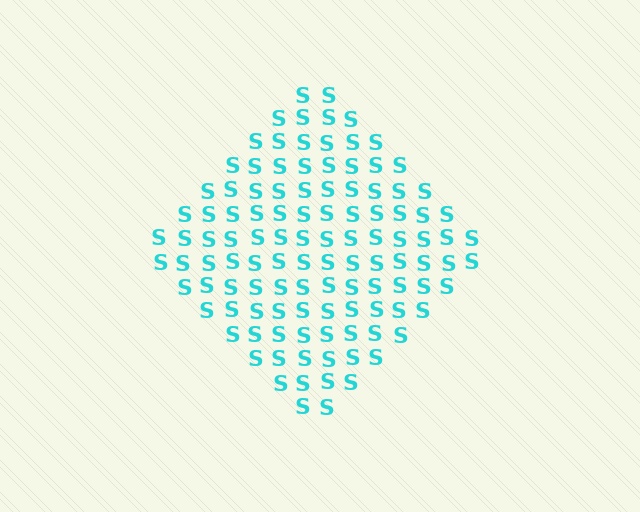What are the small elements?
The small elements are letter S's.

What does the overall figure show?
The overall figure shows a diamond.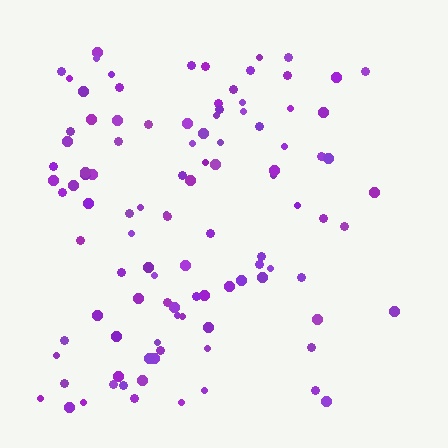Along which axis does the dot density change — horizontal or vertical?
Horizontal.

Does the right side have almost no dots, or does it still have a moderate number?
Still a moderate number, just noticeably fewer than the left.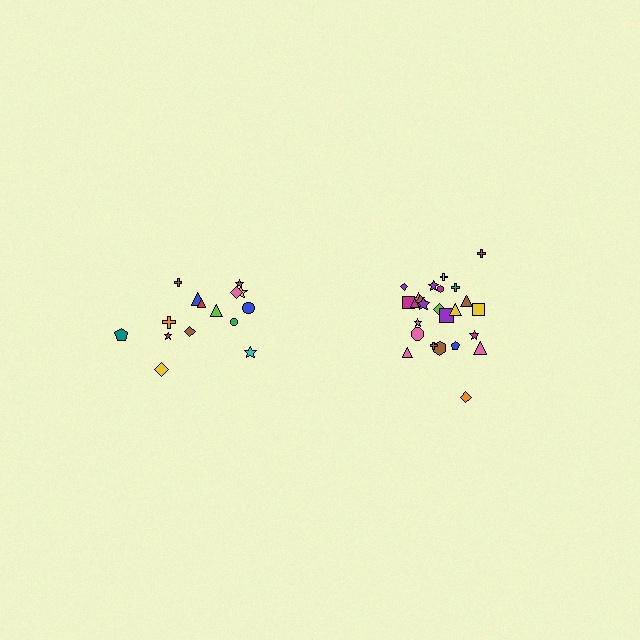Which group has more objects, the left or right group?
The right group.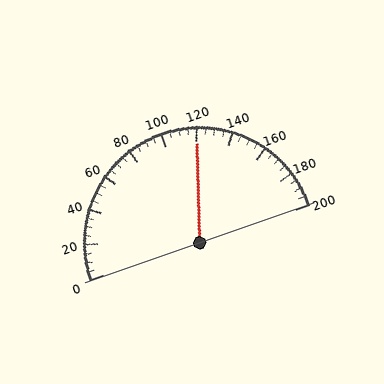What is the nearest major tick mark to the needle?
The nearest major tick mark is 120.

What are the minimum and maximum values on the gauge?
The gauge ranges from 0 to 200.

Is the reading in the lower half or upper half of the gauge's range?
The reading is in the upper half of the range (0 to 200).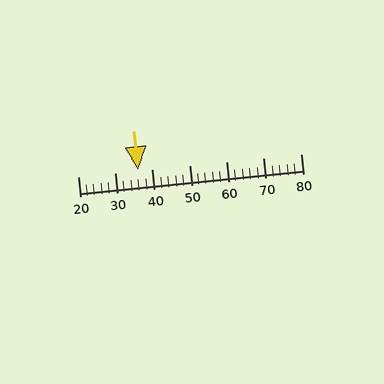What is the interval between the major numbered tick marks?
The major tick marks are spaced 10 units apart.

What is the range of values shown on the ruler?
The ruler shows values from 20 to 80.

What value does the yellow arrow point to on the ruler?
The yellow arrow points to approximately 36.